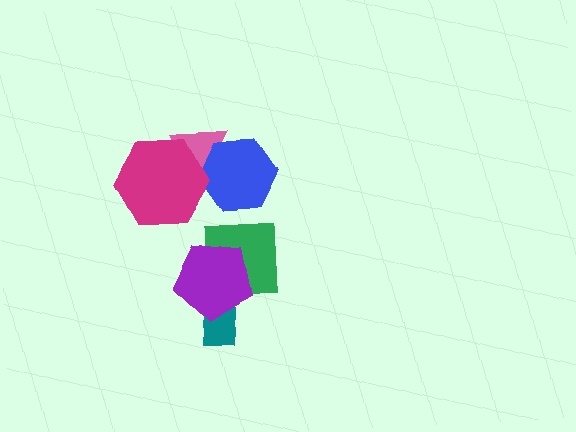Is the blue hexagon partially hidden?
Yes, it is partially covered by another shape.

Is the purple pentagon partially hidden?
No, no other shape covers it.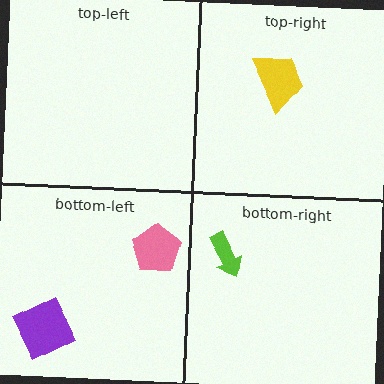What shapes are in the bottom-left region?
The pink pentagon, the purple diamond.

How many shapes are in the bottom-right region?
1.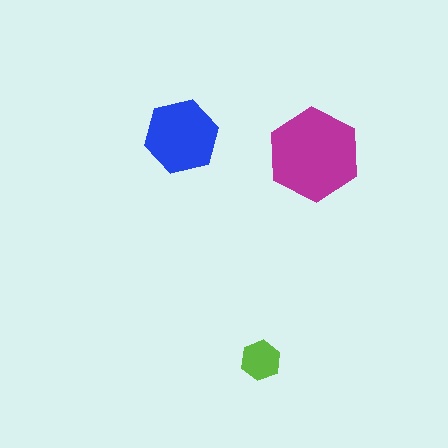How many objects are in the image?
There are 3 objects in the image.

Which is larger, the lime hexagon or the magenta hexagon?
The magenta one.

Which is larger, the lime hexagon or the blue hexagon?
The blue one.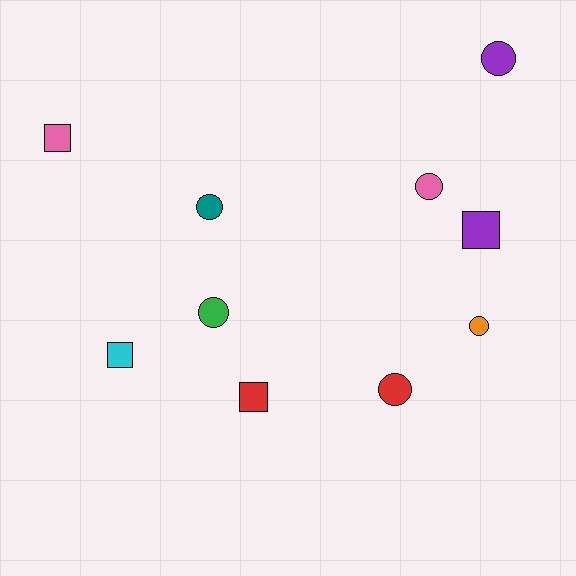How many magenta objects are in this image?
There are no magenta objects.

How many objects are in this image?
There are 10 objects.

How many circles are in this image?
There are 6 circles.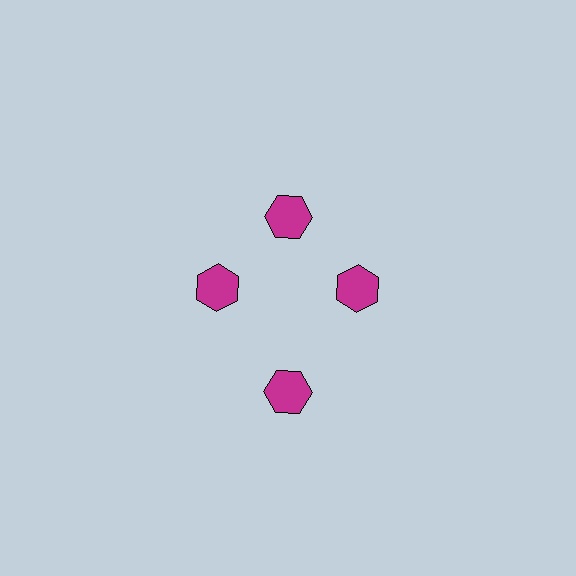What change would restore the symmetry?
The symmetry would be restored by moving it inward, back onto the ring so that all 4 hexagons sit at equal angles and equal distance from the center.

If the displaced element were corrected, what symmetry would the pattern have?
It would have 4-fold rotational symmetry — the pattern would map onto itself every 90 degrees.